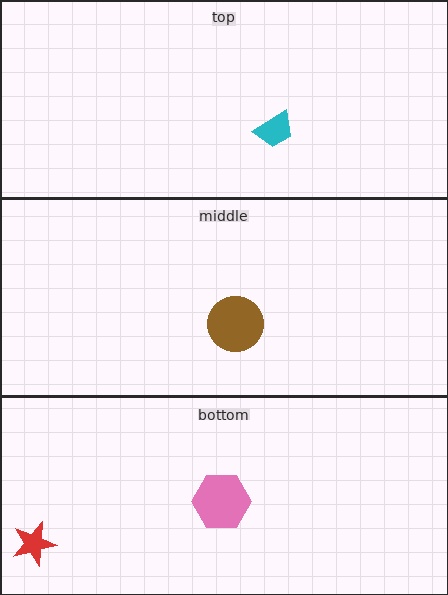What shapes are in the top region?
The cyan trapezoid.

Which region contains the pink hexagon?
The bottom region.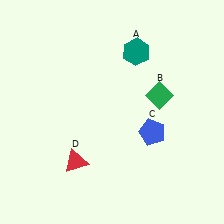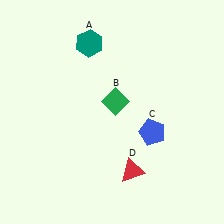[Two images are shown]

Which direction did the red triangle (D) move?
The red triangle (D) moved right.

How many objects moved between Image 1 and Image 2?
3 objects moved between the two images.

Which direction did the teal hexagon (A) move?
The teal hexagon (A) moved left.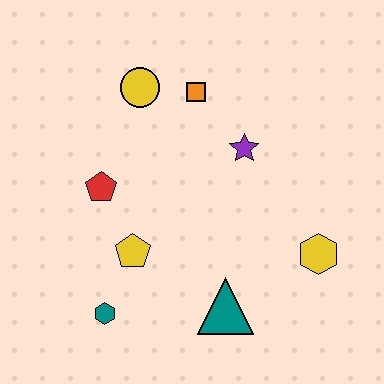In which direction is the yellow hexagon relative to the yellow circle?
The yellow hexagon is to the right of the yellow circle.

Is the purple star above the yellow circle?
No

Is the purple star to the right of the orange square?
Yes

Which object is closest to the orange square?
The yellow circle is closest to the orange square.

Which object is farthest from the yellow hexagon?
The yellow circle is farthest from the yellow hexagon.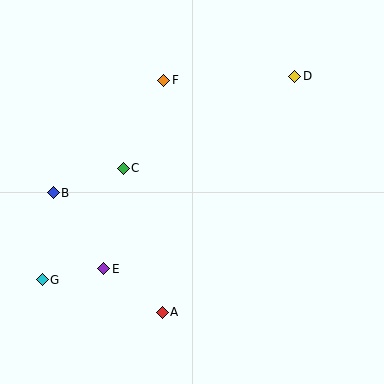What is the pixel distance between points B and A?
The distance between B and A is 162 pixels.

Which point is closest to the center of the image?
Point C at (123, 168) is closest to the center.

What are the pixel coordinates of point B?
Point B is at (53, 193).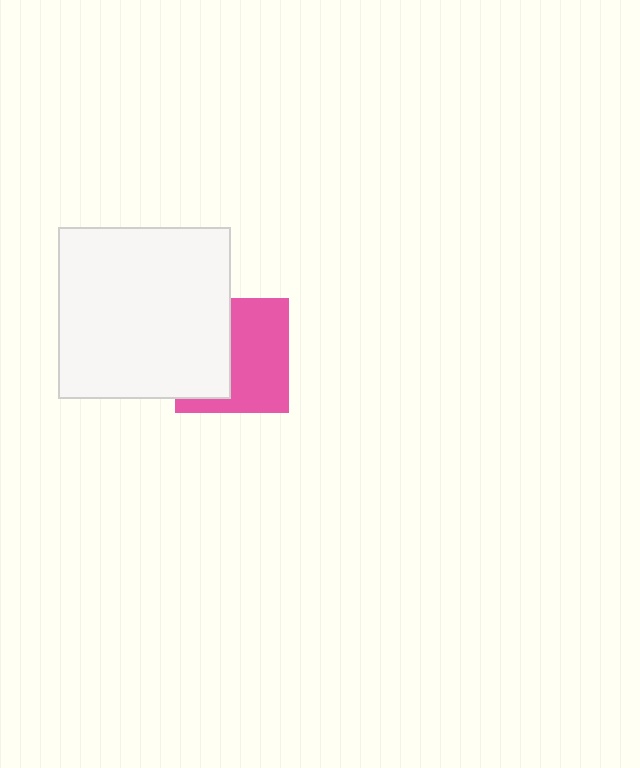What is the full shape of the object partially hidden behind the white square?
The partially hidden object is a pink square.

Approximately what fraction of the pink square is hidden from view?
Roughly 43% of the pink square is hidden behind the white square.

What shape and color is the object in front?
The object in front is a white square.